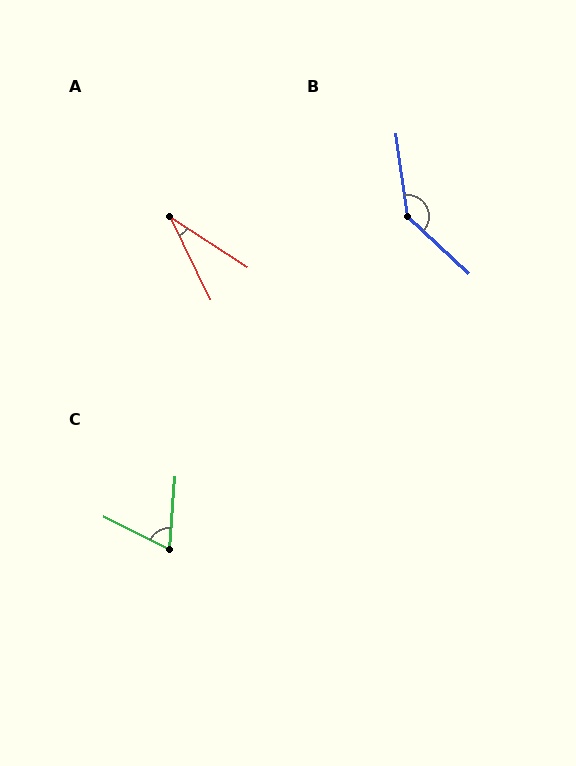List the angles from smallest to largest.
A (31°), C (68°), B (141°).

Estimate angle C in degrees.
Approximately 68 degrees.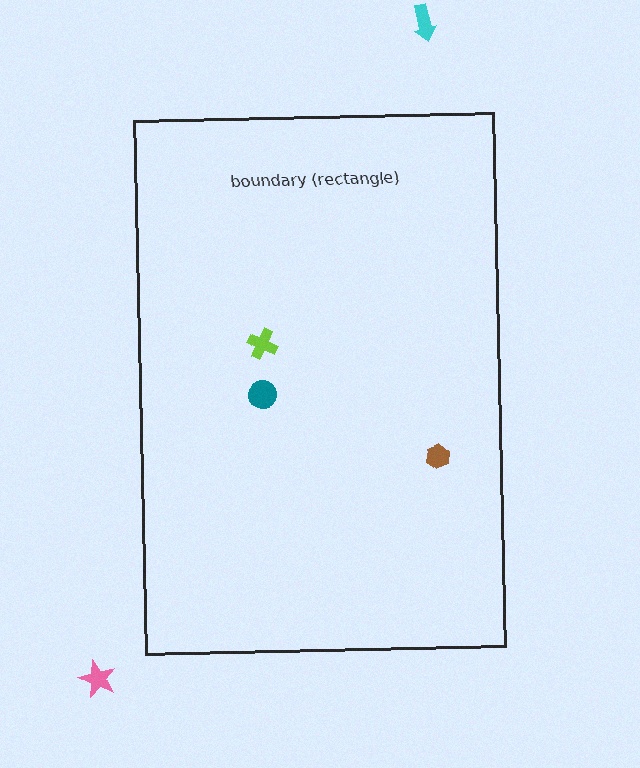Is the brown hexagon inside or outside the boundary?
Inside.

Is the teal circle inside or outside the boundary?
Inside.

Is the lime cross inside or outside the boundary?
Inside.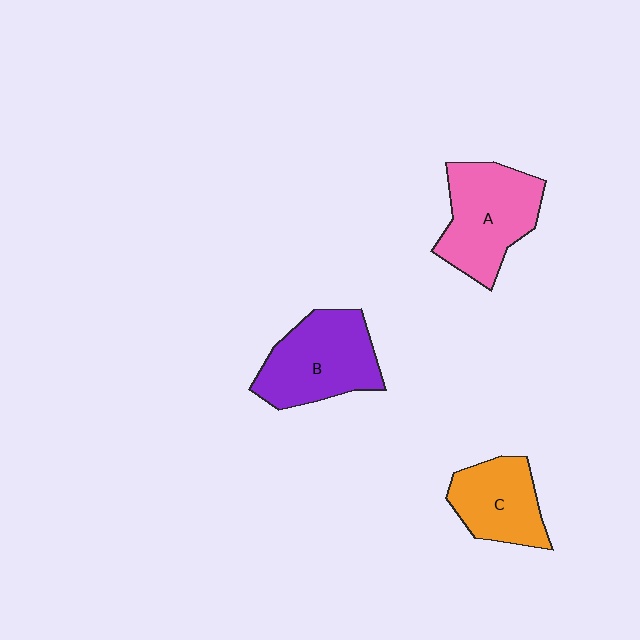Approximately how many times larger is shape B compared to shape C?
Approximately 1.3 times.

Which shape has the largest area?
Shape A (pink).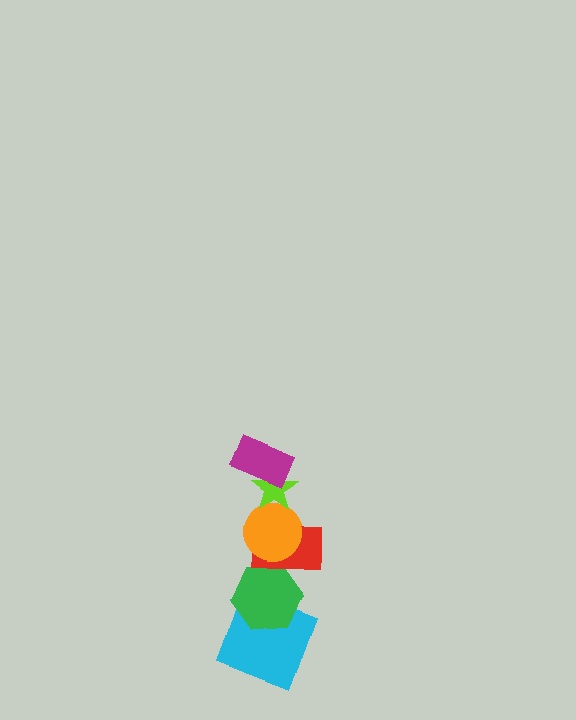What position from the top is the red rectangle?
The red rectangle is 4th from the top.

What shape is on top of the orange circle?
The lime star is on top of the orange circle.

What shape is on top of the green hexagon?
The red rectangle is on top of the green hexagon.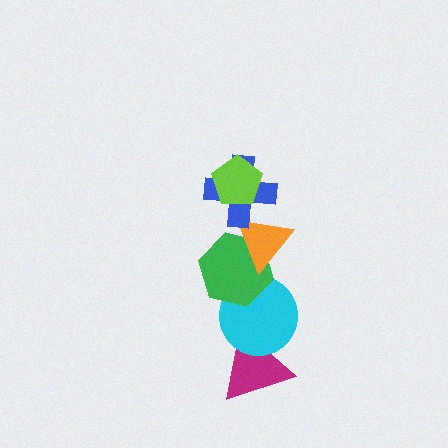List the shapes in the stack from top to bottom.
From top to bottom: the lime pentagon, the blue cross, the orange triangle, the green hexagon, the cyan circle, the magenta triangle.